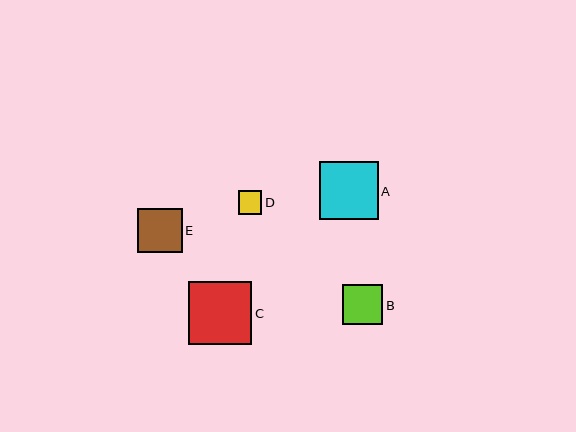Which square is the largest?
Square C is the largest with a size of approximately 64 pixels.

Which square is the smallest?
Square D is the smallest with a size of approximately 23 pixels.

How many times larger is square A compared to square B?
Square A is approximately 1.5 times the size of square B.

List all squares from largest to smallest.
From largest to smallest: C, A, E, B, D.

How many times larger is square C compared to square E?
Square C is approximately 1.4 times the size of square E.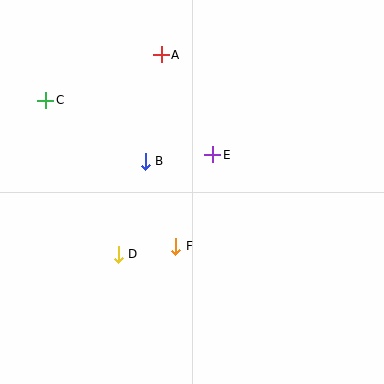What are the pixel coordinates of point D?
Point D is at (118, 254).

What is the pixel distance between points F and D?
The distance between F and D is 58 pixels.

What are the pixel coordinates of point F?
Point F is at (176, 246).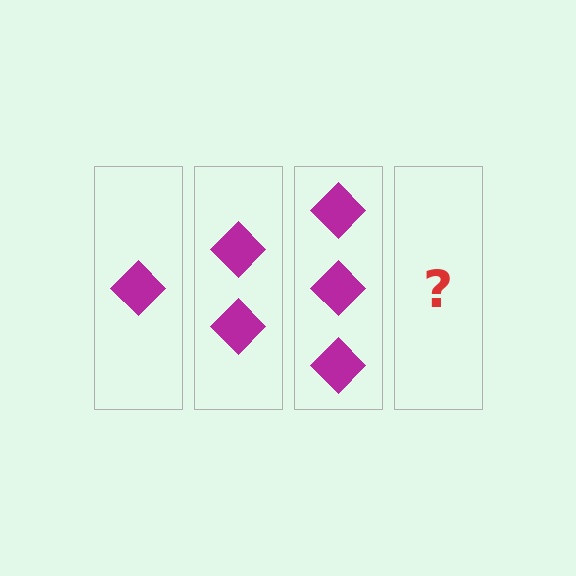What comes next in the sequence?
The next element should be 4 diamonds.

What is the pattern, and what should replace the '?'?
The pattern is that each step adds one more diamond. The '?' should be 4 diamonds.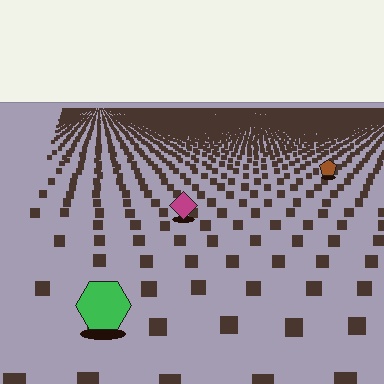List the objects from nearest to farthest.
From nearest to farthest: the green hexagon, the magenta diamond, the brown pentagon.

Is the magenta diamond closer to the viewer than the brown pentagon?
Yes. The magenta diamond is closer — you can tell from the texture gradient: the ground texture is coarser near it.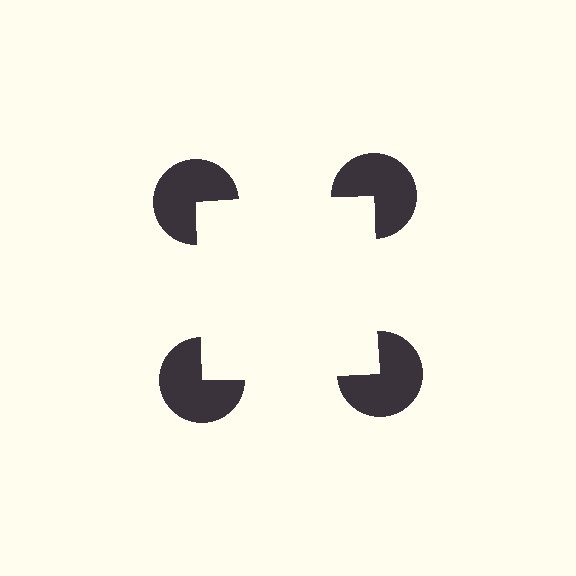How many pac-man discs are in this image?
There are 4 — one at each vertex of the illusory square.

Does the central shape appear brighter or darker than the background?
It typically appears slightly brighter than the background, even though no actual brightness change is drawn.